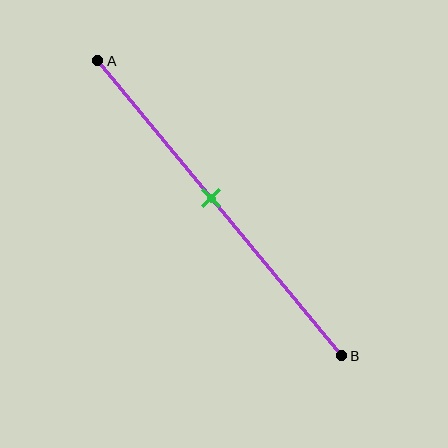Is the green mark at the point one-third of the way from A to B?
No, the mark is at about 45% from A, not at the 33% one-third point.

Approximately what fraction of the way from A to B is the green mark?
The green mark is approximately 45% of the way from A to B.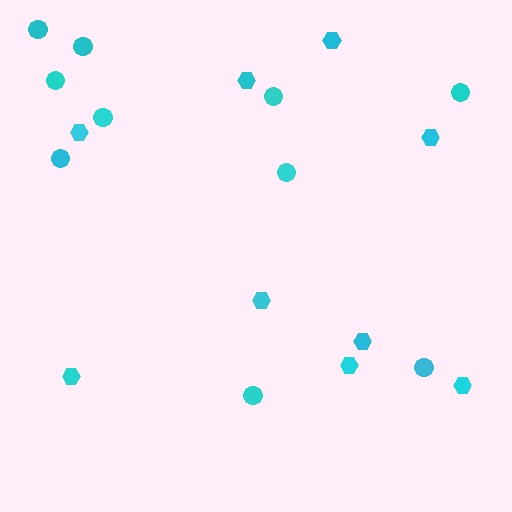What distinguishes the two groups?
There are 2 groups: one group of circles (10) and one group of hexagons (9).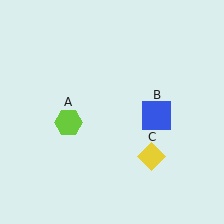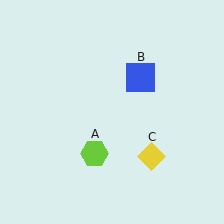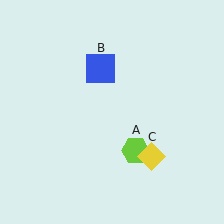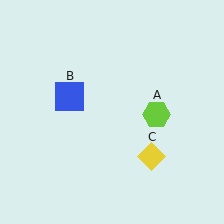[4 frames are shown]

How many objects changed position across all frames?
2 objects changed position: lime hexagon (object A), blue square (object B).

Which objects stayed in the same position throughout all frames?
Yellow diamond (object C) remained stationary.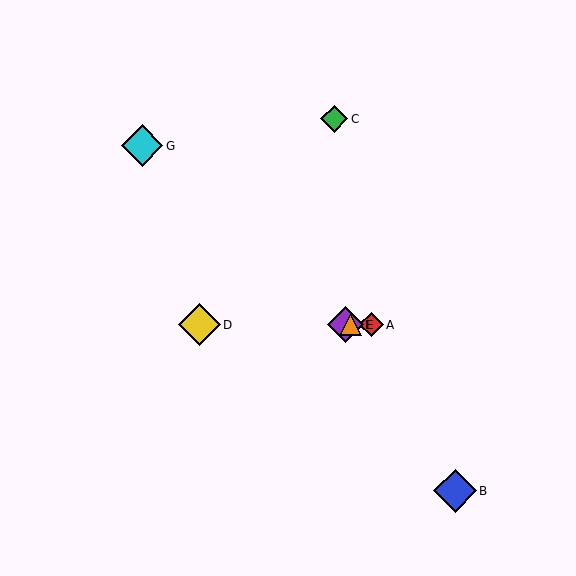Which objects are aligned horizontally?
Objects A, D, E, F are aligned horizontally.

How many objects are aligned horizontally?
4 objects (A, D, E, F) are aligned horizontally.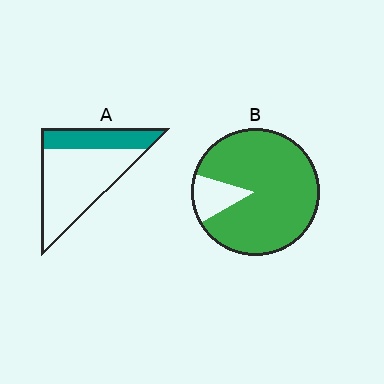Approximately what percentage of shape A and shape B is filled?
A is approximately 30% and B is approximately 85%.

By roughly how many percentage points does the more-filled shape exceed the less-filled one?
By roughly 55 percentage points (B over A).